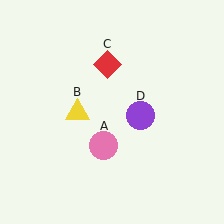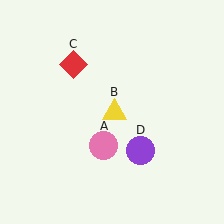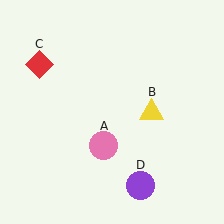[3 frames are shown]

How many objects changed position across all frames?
3 objects changed position: yellow triangle (object B), red diamond (object C), purple circle (object D).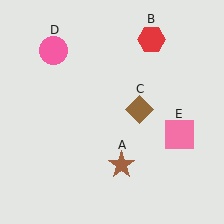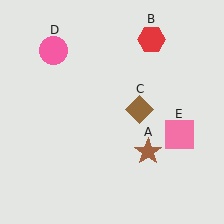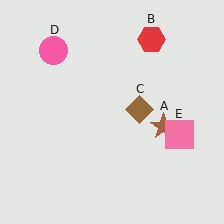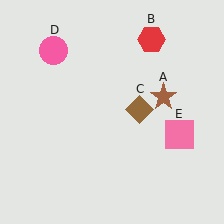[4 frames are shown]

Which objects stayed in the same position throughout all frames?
Red hexagon (object B) and brown diamond (object C) and pink circle (object D) and pink square (object E) remained stationary.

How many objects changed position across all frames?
1 object changed position: brown star (object A).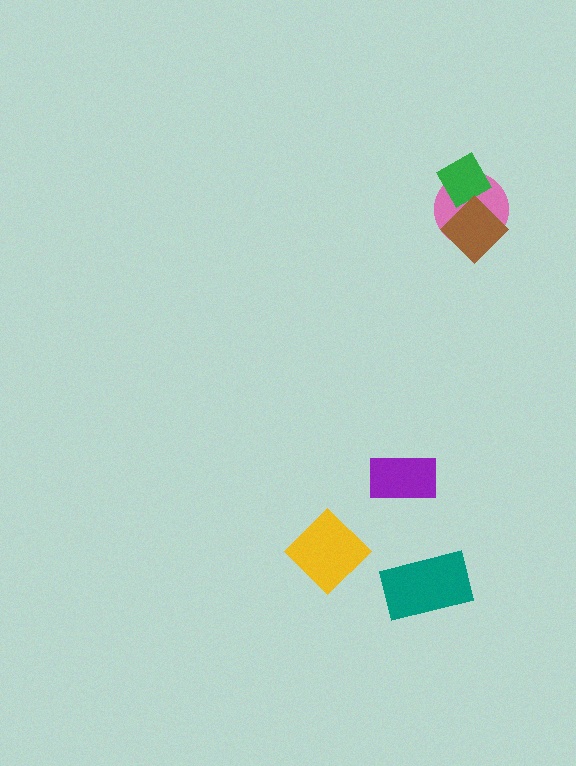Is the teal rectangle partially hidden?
No, no other shape covers it.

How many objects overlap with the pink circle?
2 objects overlap with the pink circle.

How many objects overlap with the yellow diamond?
0 objects overlap with the yellow diamond.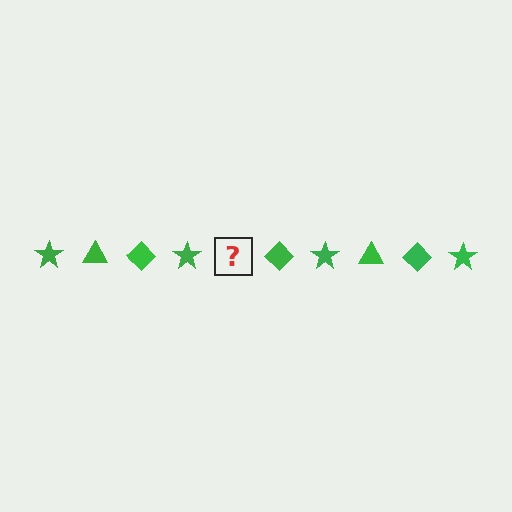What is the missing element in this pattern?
The missing element is a green triangle.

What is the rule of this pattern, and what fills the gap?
The rule is that the pattern cycles through star, triangle, diamond shapes in green. The gap should be filled with a green triangle.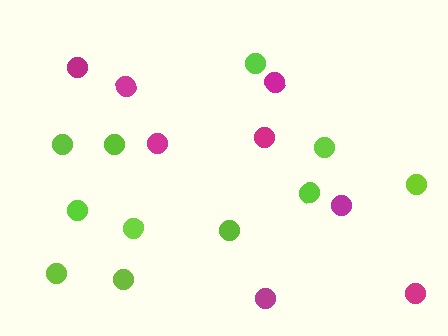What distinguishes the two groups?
There are 2 groups: one group of magenta circles (8) and one group of lime circles (11).